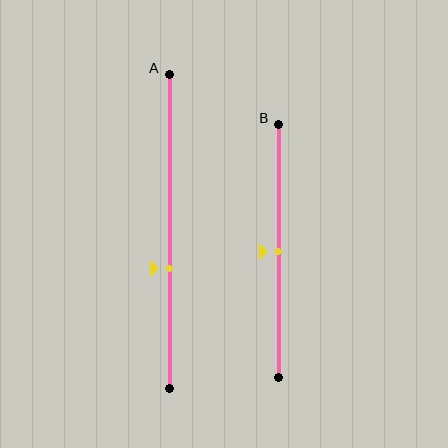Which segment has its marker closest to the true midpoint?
Segment B has its marker closest to the true midpoint.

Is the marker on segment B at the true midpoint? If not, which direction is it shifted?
Yes, the marker on segment B is at the true midpoint.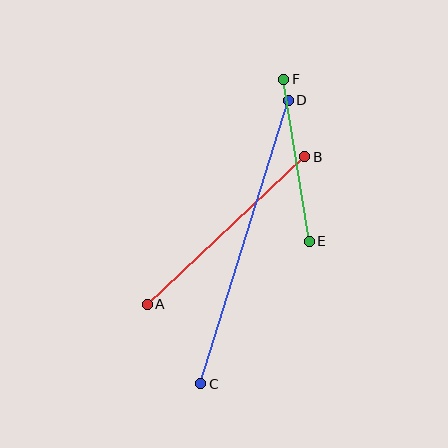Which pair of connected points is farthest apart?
Points C and D are farthest apart.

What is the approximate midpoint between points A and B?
The midpoint is at approximately (226, 231) pixels.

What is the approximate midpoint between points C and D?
The midpoint is at approximately (244, 242) pixels.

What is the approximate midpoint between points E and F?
The midpoint is at approximately (297, 160) pixels.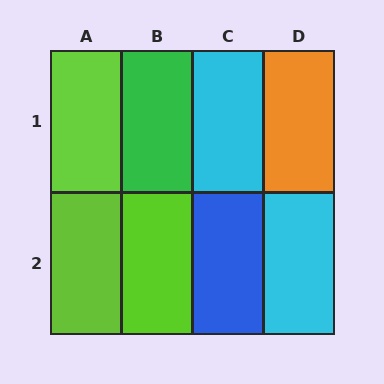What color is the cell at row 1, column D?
Orange.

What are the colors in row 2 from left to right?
Lime, lime, blue, cyan.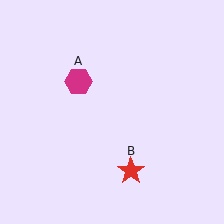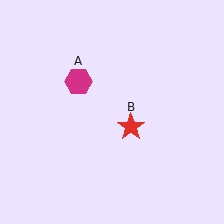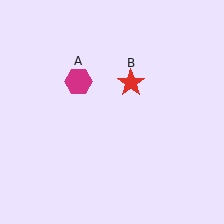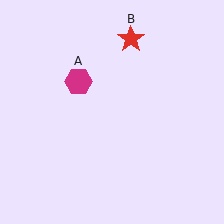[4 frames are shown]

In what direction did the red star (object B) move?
The red star (object B) moved up.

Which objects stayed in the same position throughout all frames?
Magenta hexagon (object A) remained stationary.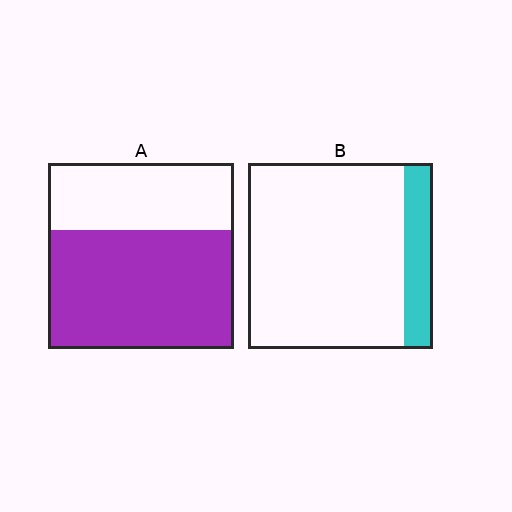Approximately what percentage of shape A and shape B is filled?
A is approximately 65% and B is approximately 15%.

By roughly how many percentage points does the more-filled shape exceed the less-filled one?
By roughly 50 percentage points (A over B).